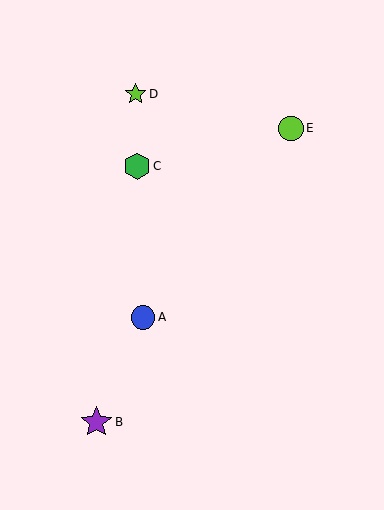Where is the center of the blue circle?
The center of the blue circle is at (143, 317).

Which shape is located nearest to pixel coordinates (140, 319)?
The blue circle (labeled A) at (143, 317) is nearest to that location.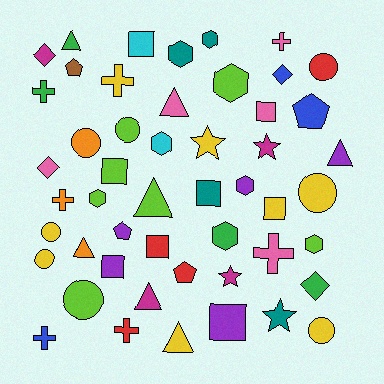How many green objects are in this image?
There are 4 green objects.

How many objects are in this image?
There are 50 objects.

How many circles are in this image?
There are 8 circles.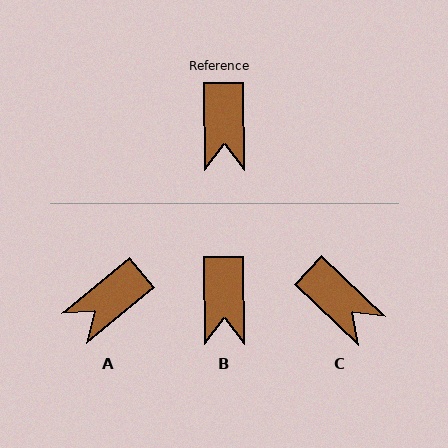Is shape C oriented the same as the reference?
No, it is off by about 46 degrees.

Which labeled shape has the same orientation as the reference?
B.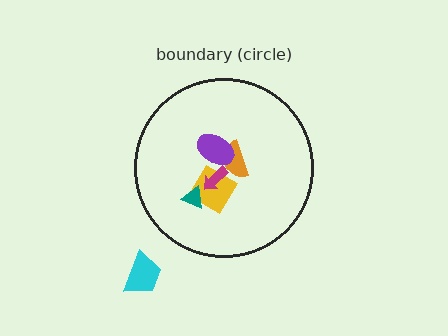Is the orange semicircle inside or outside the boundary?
Inside.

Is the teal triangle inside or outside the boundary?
Inside.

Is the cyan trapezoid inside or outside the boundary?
Outside.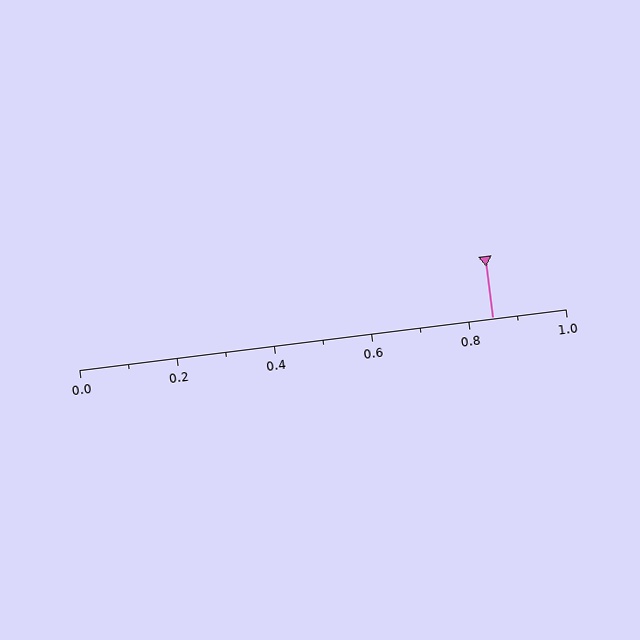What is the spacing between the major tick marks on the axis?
The major ticks are spaced 0.2 apart.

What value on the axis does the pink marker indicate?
The marker indicates approximately 0.85.